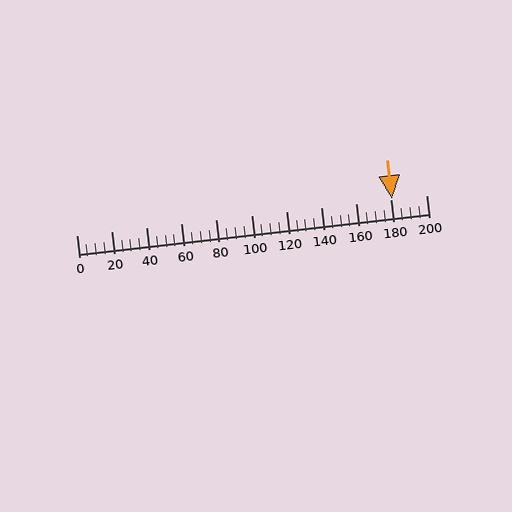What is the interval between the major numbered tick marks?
The major tick marks are spaced 20 units apart.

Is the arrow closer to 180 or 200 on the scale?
The arrow is closer to 180.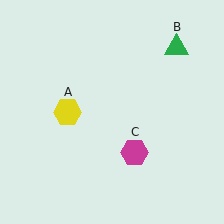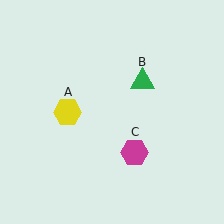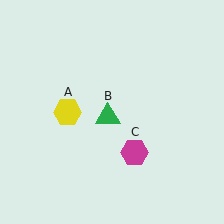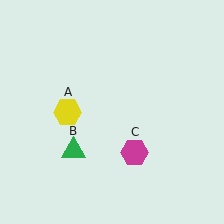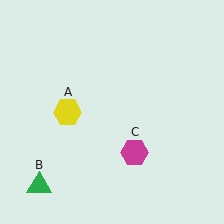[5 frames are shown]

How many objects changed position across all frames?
1 object changed position: green triangle (object B).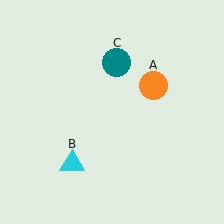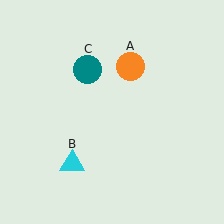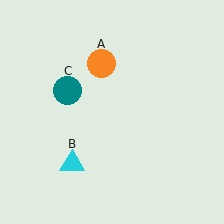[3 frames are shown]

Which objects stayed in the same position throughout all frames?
Cyan triangle (object B) remained stationary.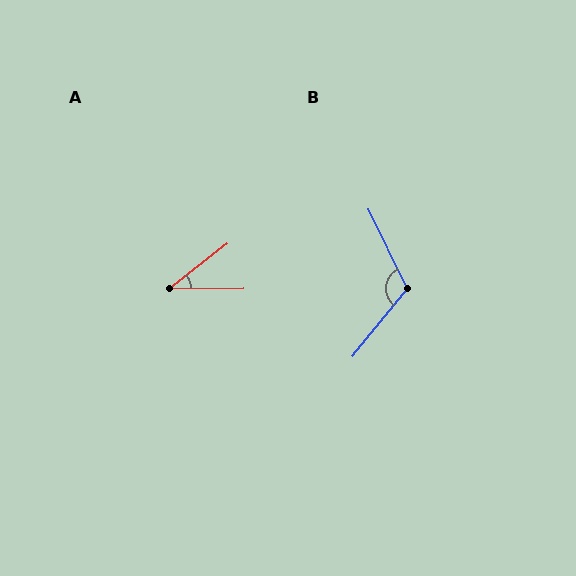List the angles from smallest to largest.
A (38°), B (115°).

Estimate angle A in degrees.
Approximately 38 degrees.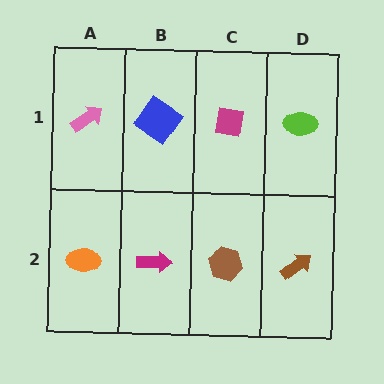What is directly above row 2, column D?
A lime ellipse.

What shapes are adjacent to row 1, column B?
A magenta arrow (row 2, column B), a pink arrow (row 1, column A), a magenta square (row 1, column C).